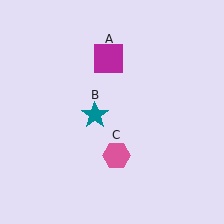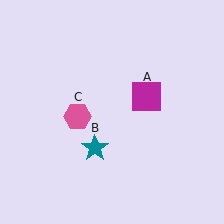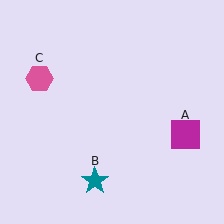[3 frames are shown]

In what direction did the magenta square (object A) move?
The magenta square (object A) moved down and to the right.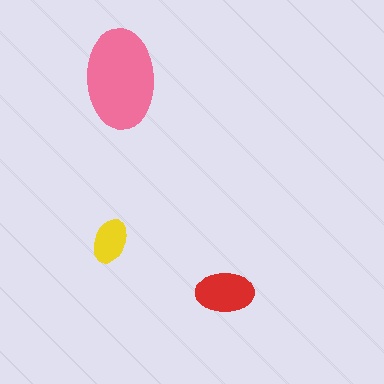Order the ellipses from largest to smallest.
the pink one, the red one, the yellow one.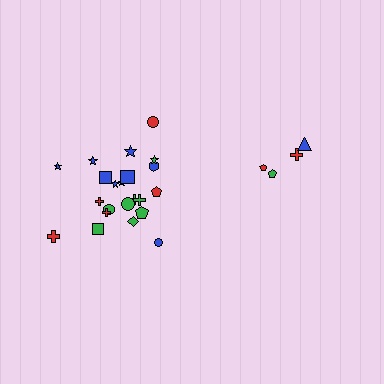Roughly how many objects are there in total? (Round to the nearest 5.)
Roughly 25 objects in total.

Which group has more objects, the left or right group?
The left group.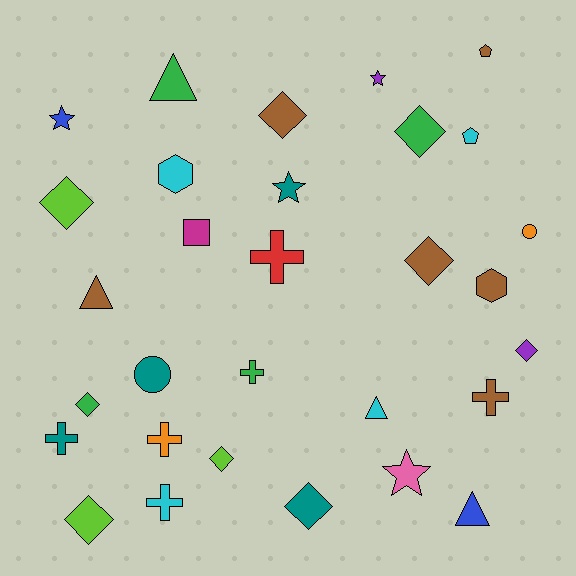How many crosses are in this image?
There are 6 crosses.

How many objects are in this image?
There are 30 objects.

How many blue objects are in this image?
There are 2 blue objects.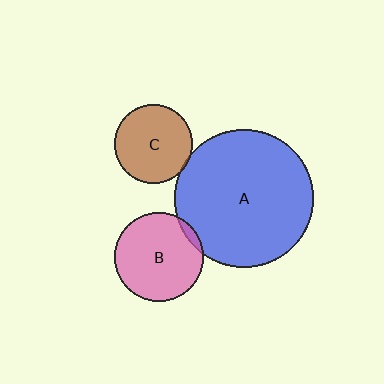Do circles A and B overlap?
Yes.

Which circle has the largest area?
Circle A (blue).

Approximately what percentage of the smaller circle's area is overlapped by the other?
Approximately 5%.